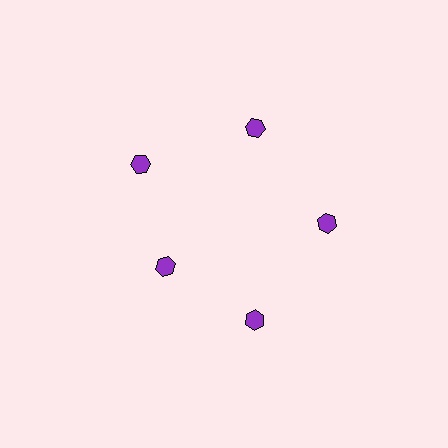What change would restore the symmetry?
The symmetry would be restored by moving it outward, back onto the ring so that all 5 hexagons sit at equal angles and equal distance from the center.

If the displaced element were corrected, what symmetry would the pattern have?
It would have 5-fold rotational symmetry — the pattern would map onto itself every 72 degrees.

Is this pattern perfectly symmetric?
No. The 5 purple hexagons are arranged in a ring, but one element near the 8 o'clock position is pulled inward toward the center, breaking the 5-fold rotational symmetry.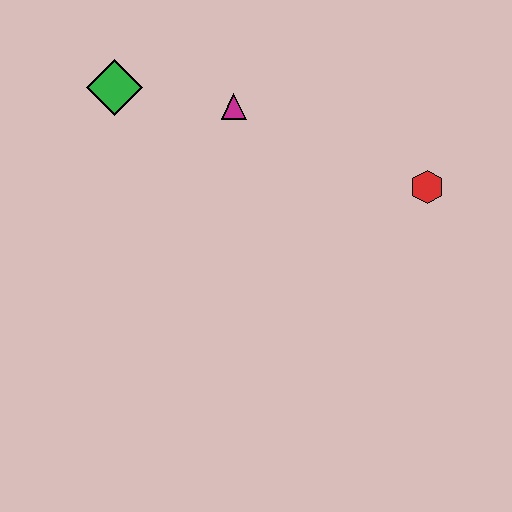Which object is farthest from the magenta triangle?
The red hexagon is farthest from the magenta triangle.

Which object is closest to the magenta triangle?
The green diamond is closest to the magenta triangle.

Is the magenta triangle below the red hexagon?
No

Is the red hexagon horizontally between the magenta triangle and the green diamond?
No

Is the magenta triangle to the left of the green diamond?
No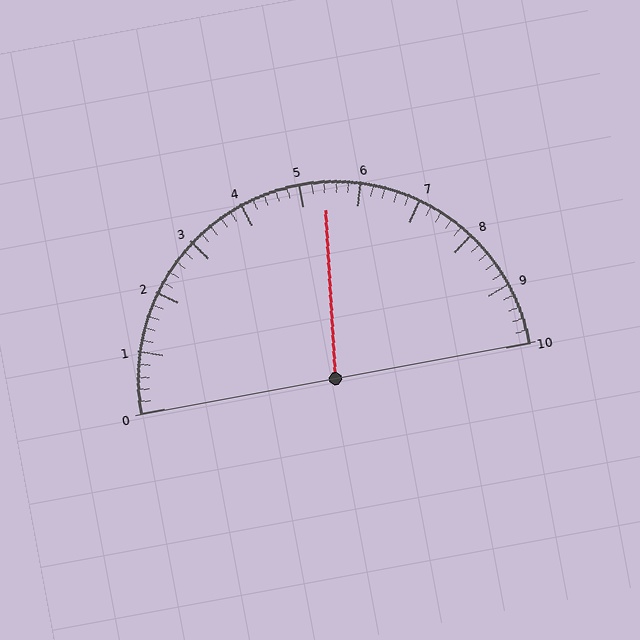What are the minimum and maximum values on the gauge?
The gauge ranges from 0 to 10.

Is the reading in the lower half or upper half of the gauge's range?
The reading is in the upper half of the range (0 to 10).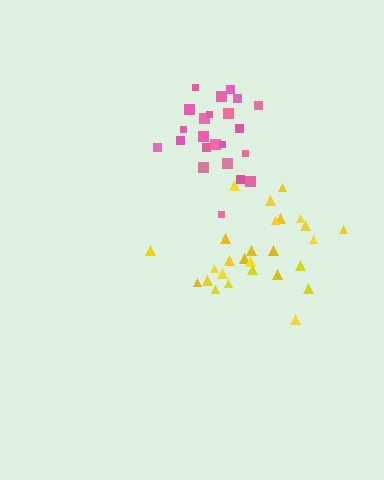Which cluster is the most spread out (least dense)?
Yellow.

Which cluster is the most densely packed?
Pink.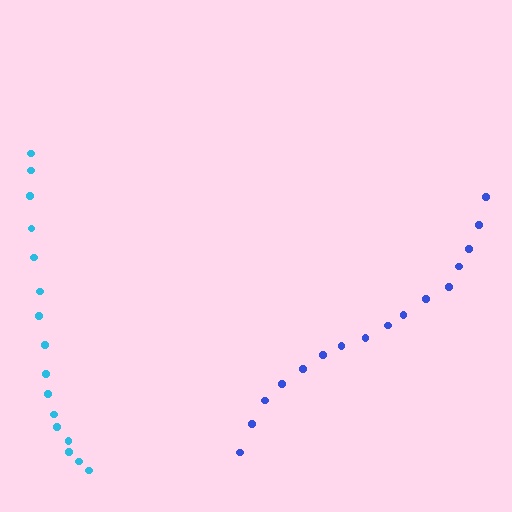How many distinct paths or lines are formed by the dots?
There are 2 distinct paths.